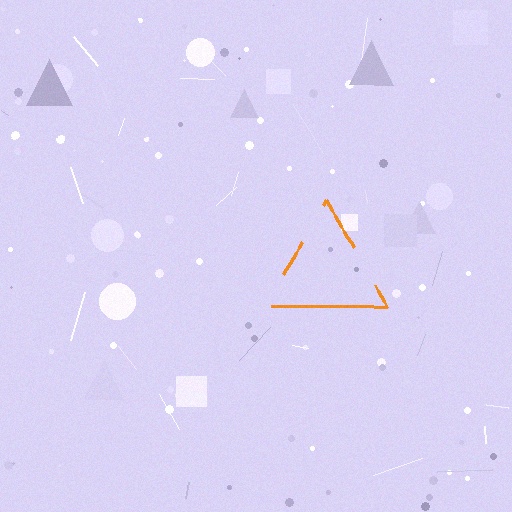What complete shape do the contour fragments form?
The contour fragments form a triangle.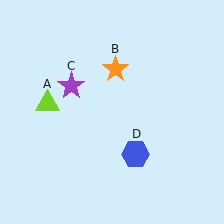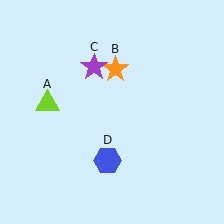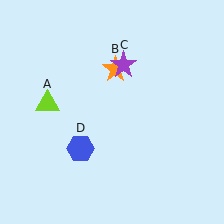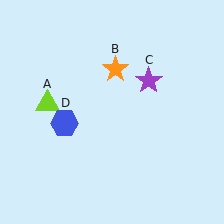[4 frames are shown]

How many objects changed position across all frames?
2 objects changed position: purple star (object C), blue hexagon (object D).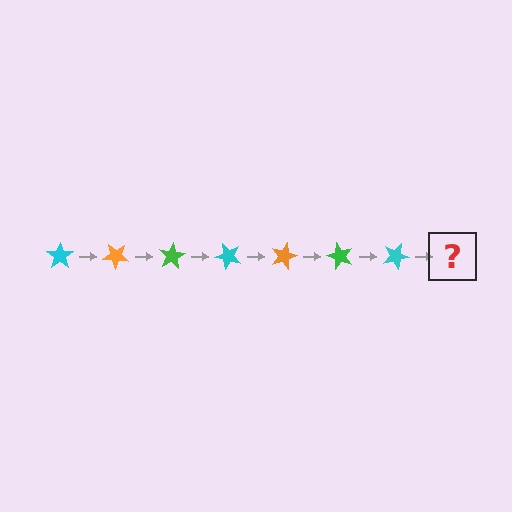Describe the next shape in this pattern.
It should be an orange star, rotated 280 degrees from the start.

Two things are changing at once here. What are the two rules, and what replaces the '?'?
The two rules are that it rotates 40 degrees each step and the color cycles through cyan, orange, and green. The '?' should be an orange star, rotated 280 degrees from the start.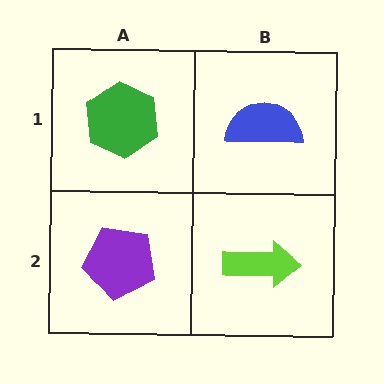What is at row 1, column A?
A green hexagon.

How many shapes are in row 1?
2 shapes.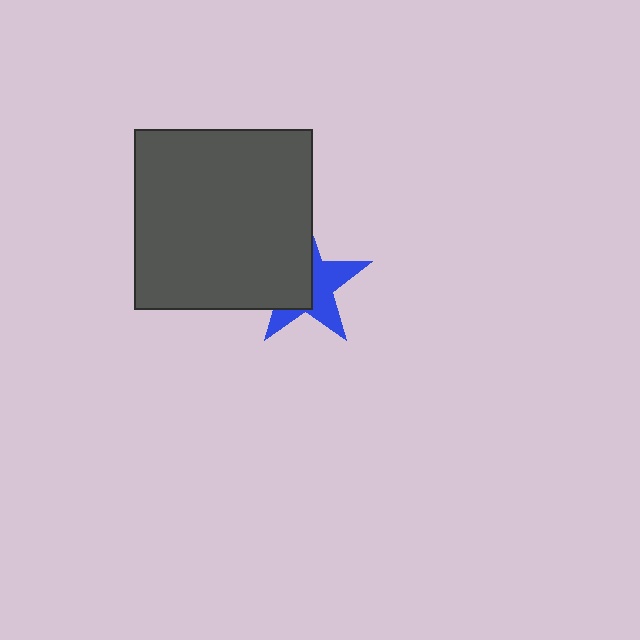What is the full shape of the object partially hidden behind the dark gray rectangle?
The partially hidden object is a blue star.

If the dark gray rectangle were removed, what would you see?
You would see the complete blue star.